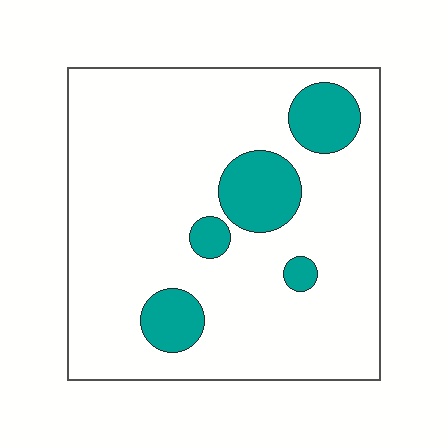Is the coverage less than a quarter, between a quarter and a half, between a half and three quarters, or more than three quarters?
Less than a quarter.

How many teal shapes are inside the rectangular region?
5.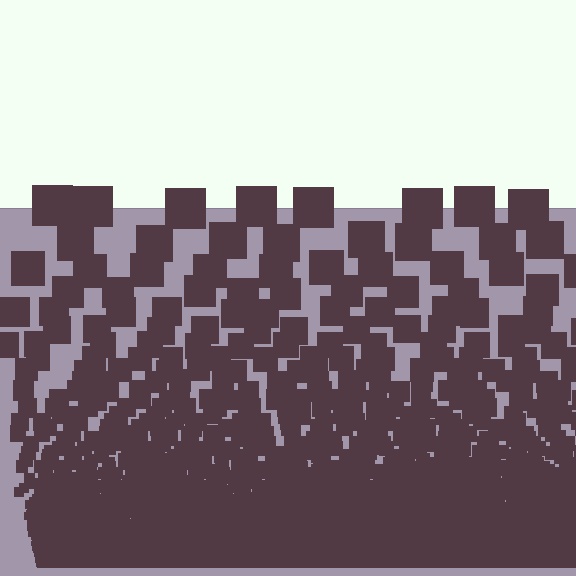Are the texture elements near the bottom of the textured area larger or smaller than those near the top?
Smaller. The gradient is inverted — elements near the bottom are smaller and denser.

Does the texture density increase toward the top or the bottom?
Density increases toward the bottom.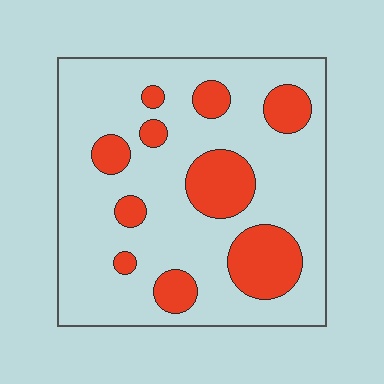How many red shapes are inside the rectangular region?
10.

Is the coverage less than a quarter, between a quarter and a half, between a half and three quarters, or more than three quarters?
Less than a quarter.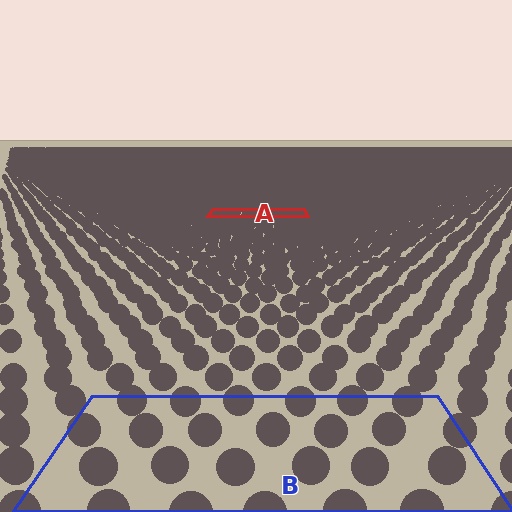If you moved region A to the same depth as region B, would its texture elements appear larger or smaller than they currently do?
They would appear larger. At a closer depth, the same texture elements are projected at a bigger on-screen size.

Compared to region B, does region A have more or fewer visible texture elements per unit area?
Region A has more texture elements per unit area — they are packed more densely because it is farther away.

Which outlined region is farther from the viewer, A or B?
Region A is farther from the viewer — the texture elements inside it appear smaller and more densely packed.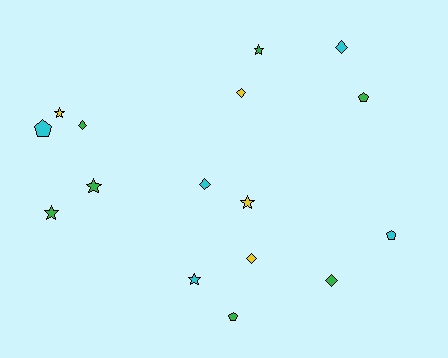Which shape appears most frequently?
Diamond, with 6 objects.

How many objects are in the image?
There are 16 objects.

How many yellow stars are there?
There are 2 yellow stars.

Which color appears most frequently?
Green, with 7 objects.